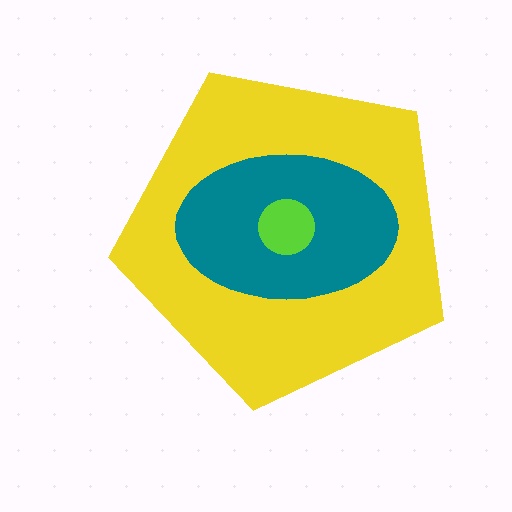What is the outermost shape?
The yellow pentagon.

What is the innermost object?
The lime circle.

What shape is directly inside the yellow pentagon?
The teal ellipse.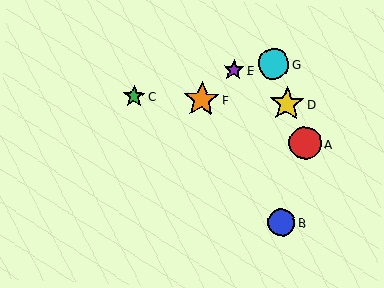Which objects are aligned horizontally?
Objects C, D, F are aligned horizontally.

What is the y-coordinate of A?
Object A is at y≈143.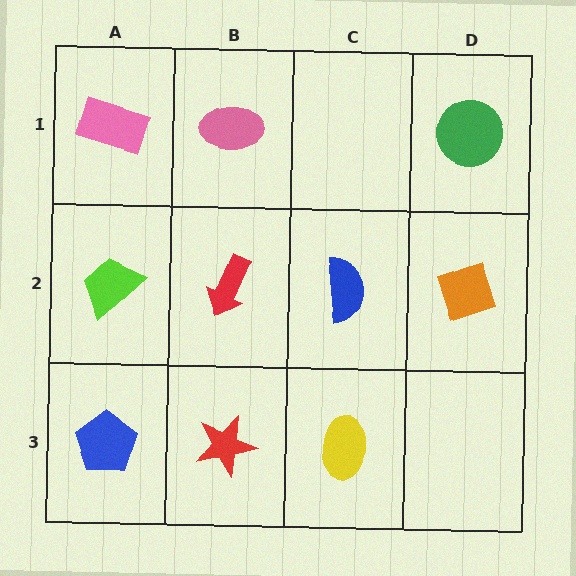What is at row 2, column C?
A blue semicircle.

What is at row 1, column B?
A pink ellipse.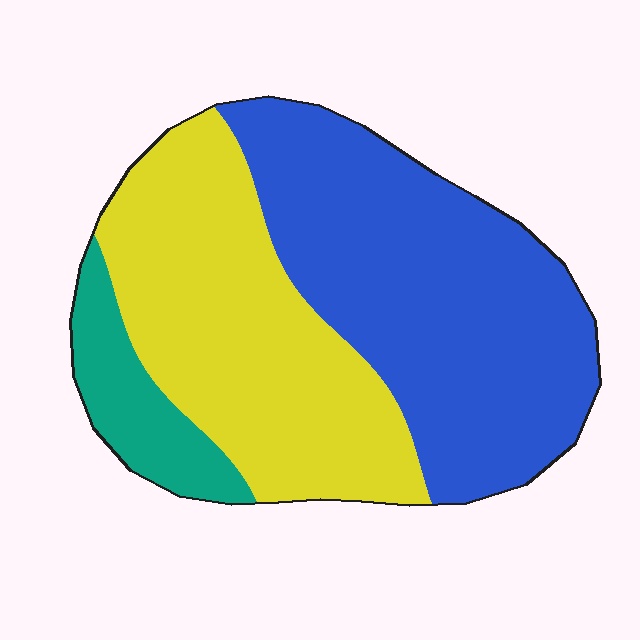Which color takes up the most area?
Blue, at roughly 50%.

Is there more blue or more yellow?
Blue.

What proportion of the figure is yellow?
Yellow takes up about two fifths (2/5) of the figure.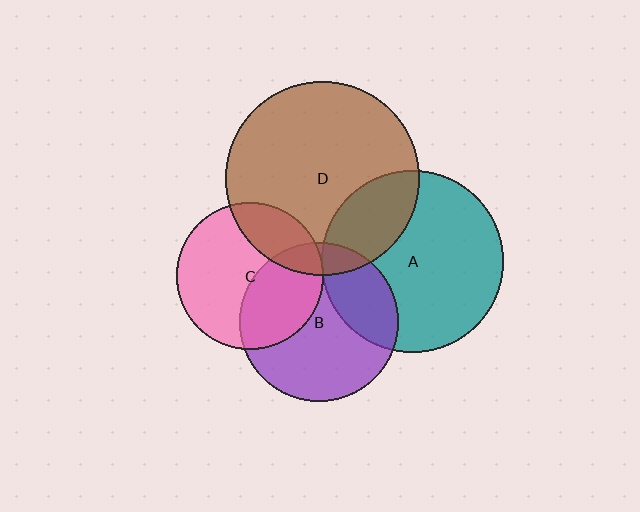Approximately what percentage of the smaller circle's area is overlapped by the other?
Approximately 25%.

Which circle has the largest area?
Circle D (brown).